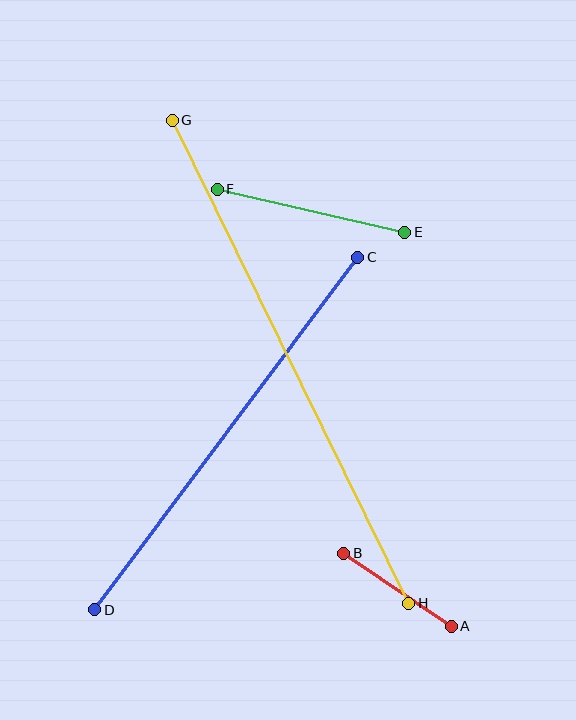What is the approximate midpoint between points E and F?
The midpoint is at approximately (311, 211) pixels.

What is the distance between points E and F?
The distance is approximately 192 pixels.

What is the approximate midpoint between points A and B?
The midpoint is at approximately (397, 590) pixels.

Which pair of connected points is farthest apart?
Points G and H are farthest apart.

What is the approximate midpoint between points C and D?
The midpoint is at approximately (226, 433) pixels.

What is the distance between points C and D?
The distance is approximately 440 pixels.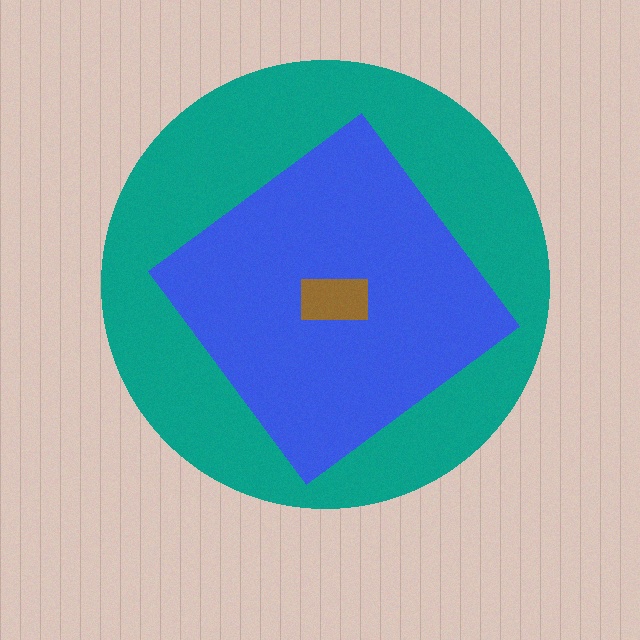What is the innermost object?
The brown rectangle.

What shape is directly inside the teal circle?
The blue diamond.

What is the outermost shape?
The teal circle.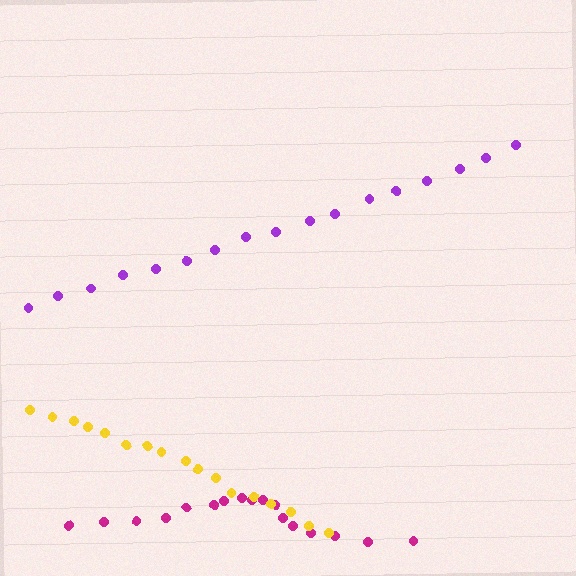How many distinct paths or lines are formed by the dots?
There are 3 distinct paths.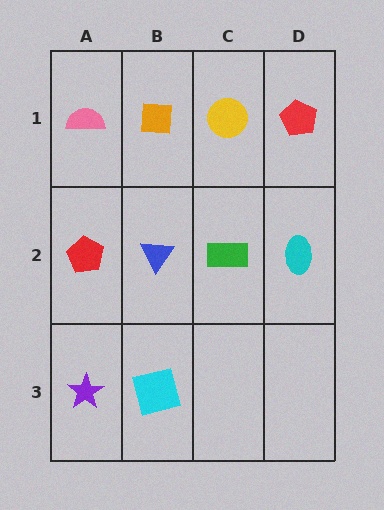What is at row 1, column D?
A red pentagon.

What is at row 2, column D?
A cyan ellipse.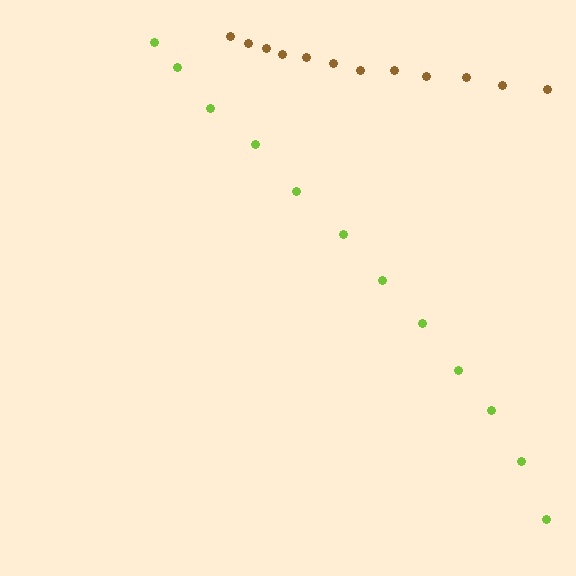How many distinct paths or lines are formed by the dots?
There are 2 distinct paths.